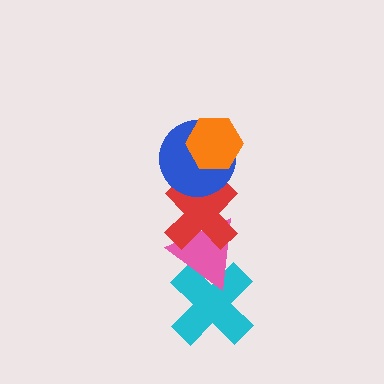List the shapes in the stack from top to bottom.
From top to bottom: the orange hexagon, the blue circle, the red cross, the pink triangle, the cyan cross.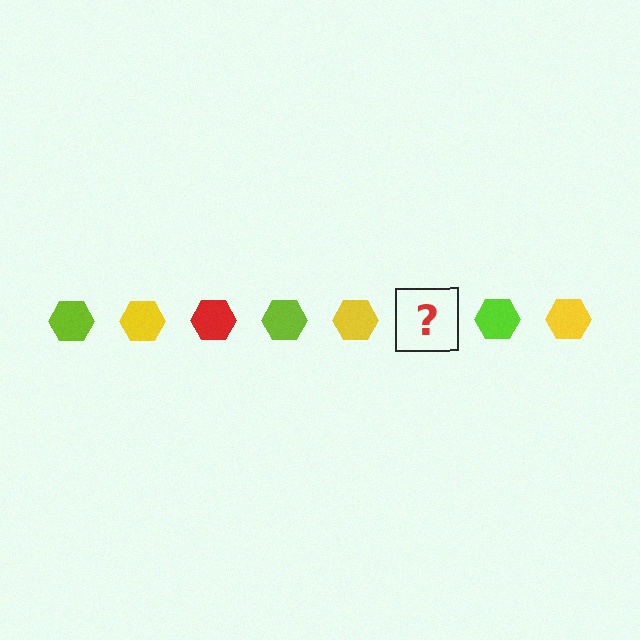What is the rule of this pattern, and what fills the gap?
The rule is that the pattern cycles through lime, yellow, red hexagons. The gap should be filled with a red hexagon.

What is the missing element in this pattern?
The missing element is a red hexagon.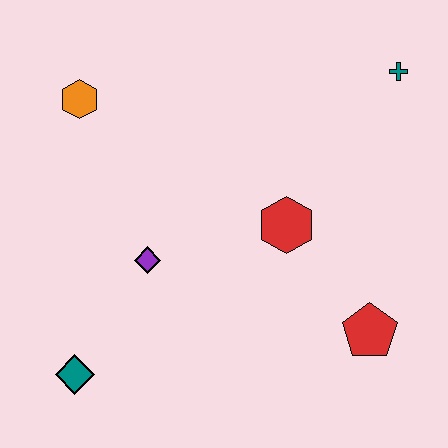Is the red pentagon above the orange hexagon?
No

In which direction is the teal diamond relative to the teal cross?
The teal diamond is to the left of the teal cross.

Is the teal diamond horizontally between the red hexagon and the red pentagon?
No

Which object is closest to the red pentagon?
The red hexagon is closest to the red pentagon.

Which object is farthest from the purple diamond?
The teal cross is farthest from the purple diamond.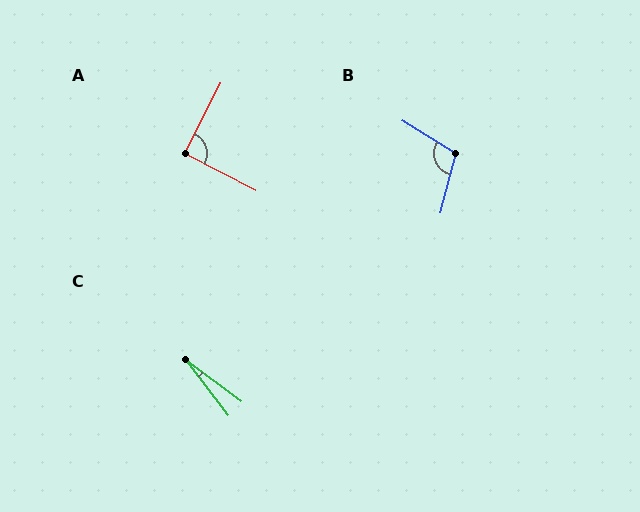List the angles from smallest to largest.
C (15°), A (90°), B (108°).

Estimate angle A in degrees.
Approximately 90 degrees.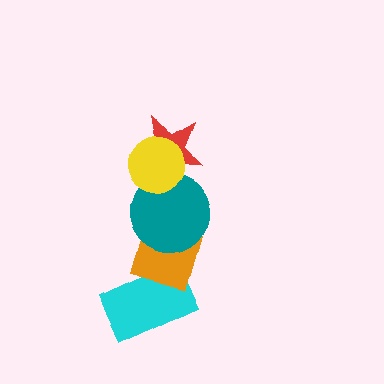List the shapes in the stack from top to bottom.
From top to bottom: the yellow circle, the red star, the teal circle, the orange diamond, the cyan rectangle.